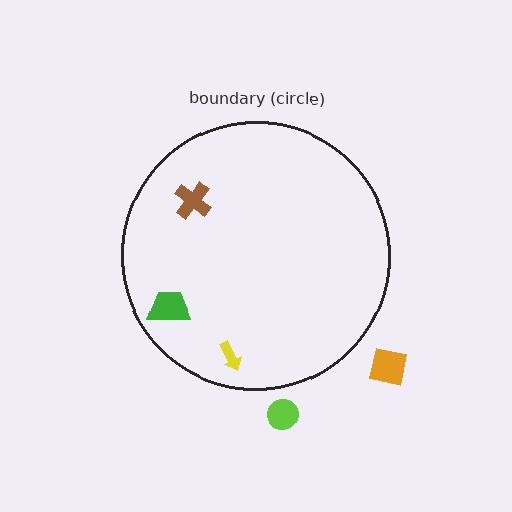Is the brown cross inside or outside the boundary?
Inside.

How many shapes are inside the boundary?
3 inside, 2 outside.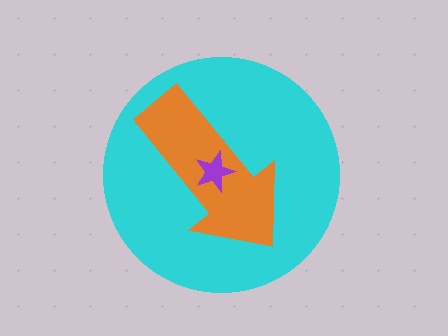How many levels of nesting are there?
3.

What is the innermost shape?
The purple star.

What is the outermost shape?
The cyan circle.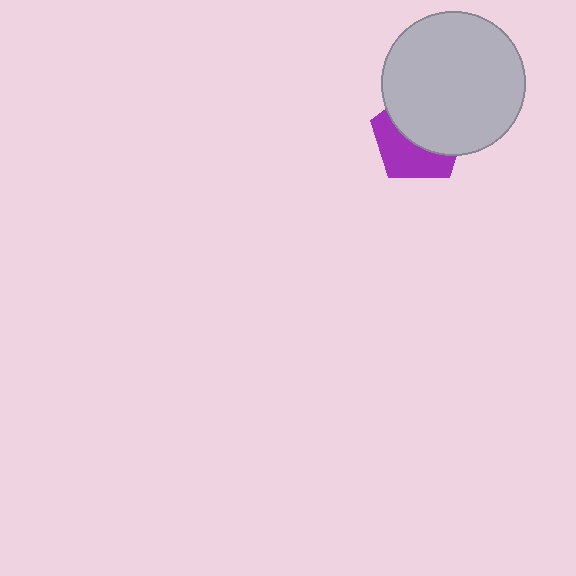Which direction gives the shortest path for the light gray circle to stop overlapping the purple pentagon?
Moving toward the upper-right gives the shortest separation.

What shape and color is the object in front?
The object in front is a light gray circle.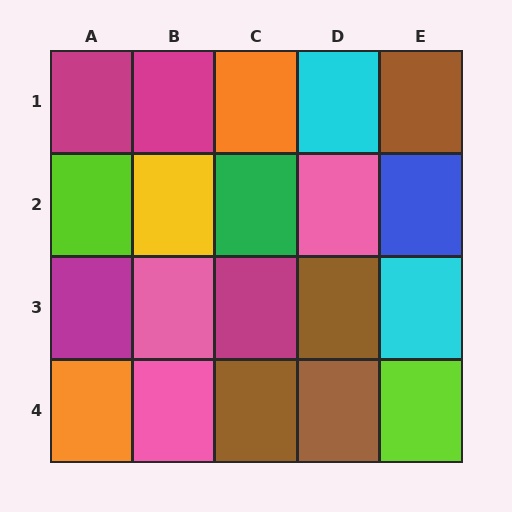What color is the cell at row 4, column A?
Orange.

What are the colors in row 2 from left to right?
Lime, yellow, green, pink, blue.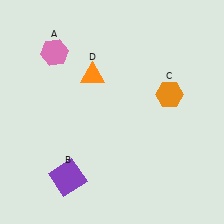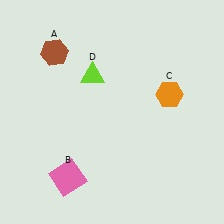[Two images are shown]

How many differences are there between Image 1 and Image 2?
There are 3 differences between the two images.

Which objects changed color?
A changed from pink to brown. B changed from purple to pink. D changed from orange to lime.